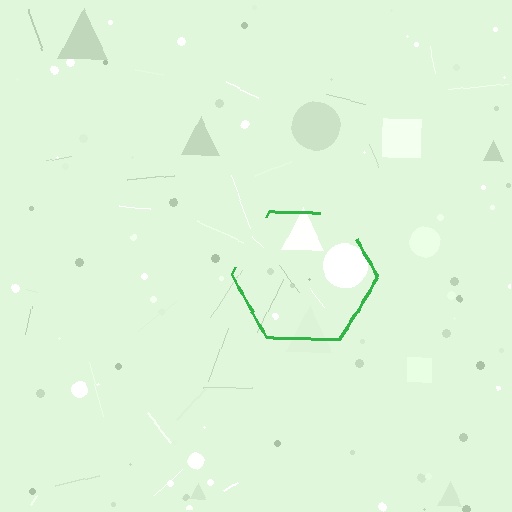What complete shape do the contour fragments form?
The contour fragments form a hexagon.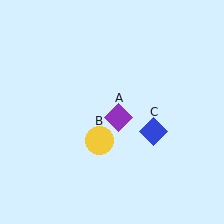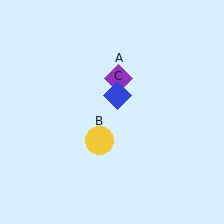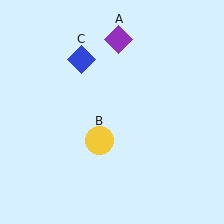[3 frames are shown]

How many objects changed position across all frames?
2 objects changed position: purple diamond (object A), blue diamond (object C).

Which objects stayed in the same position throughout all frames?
Yellow circle (object B) remained stationary.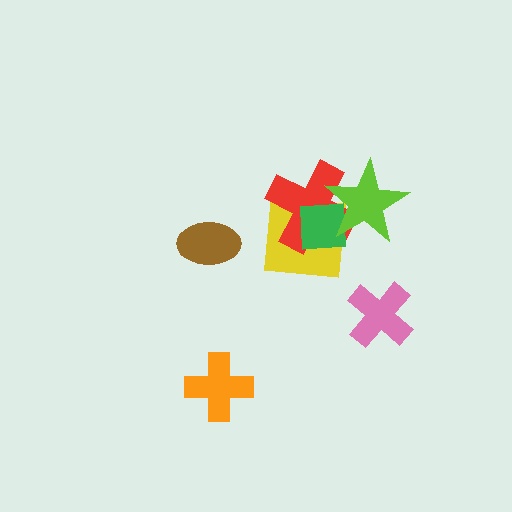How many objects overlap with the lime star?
3 objects overlap with the lime star.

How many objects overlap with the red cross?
3 objects overlap with the red cross.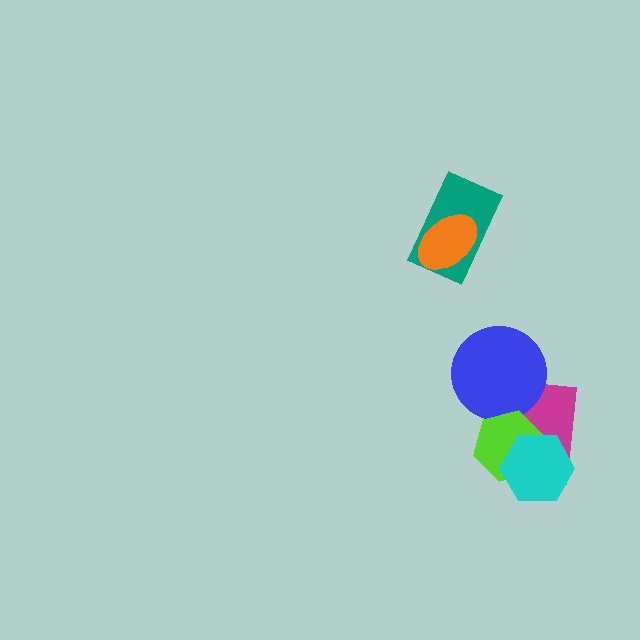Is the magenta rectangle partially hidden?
Yes, it is partially covered by another shape.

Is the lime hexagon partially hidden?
Yes, it is partially covered by another shape.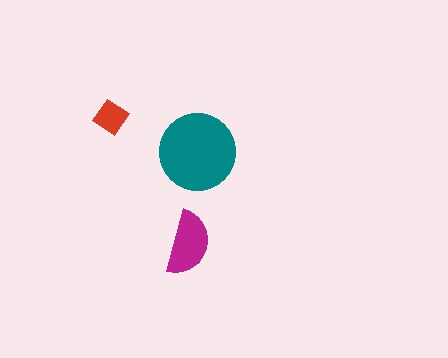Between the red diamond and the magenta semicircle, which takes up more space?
The magenta semicircle.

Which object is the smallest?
The red diamond.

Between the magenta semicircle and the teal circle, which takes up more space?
The teal circle.